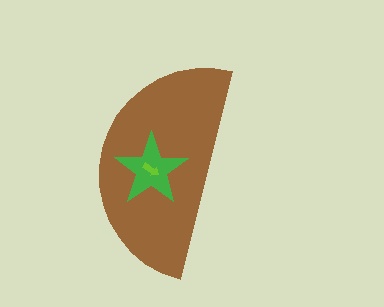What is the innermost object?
The lime arrow.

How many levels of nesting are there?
3.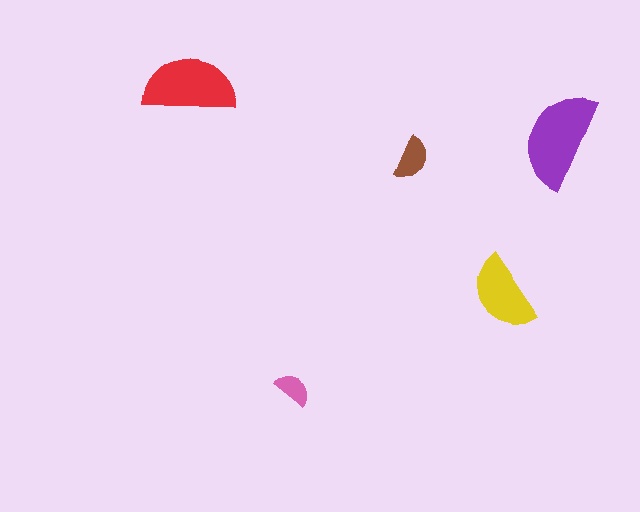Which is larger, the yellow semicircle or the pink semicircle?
The yellow one.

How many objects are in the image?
There are 5 objects in the image.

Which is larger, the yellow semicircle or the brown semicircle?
The yellow one.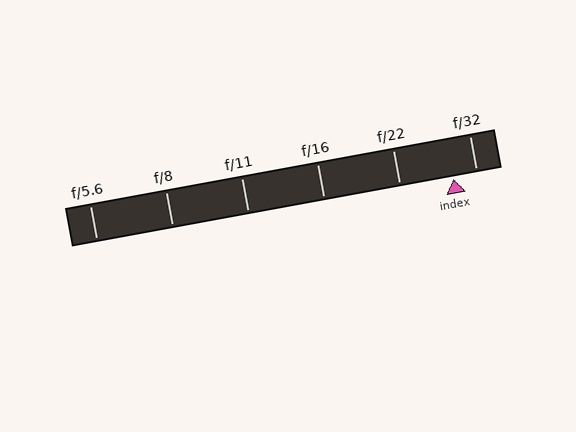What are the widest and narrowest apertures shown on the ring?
The widest aperture shown is f/5.6 and the narrowest is f/32.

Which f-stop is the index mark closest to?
The index mark is closest to f/32.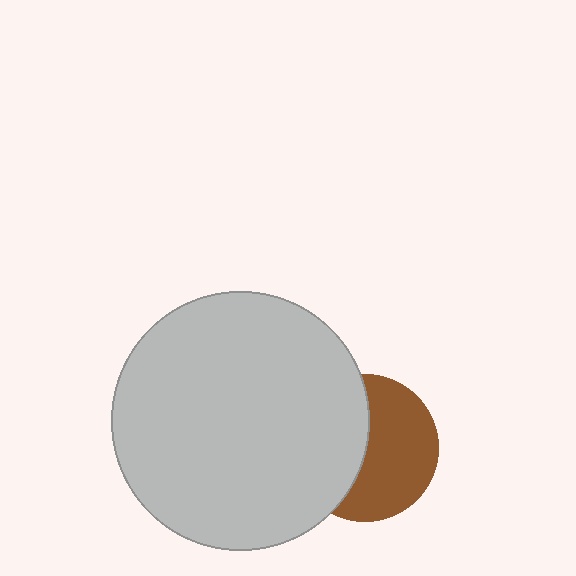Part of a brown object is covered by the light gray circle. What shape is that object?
It is a circle.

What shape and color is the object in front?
The object in front is a light gray circle.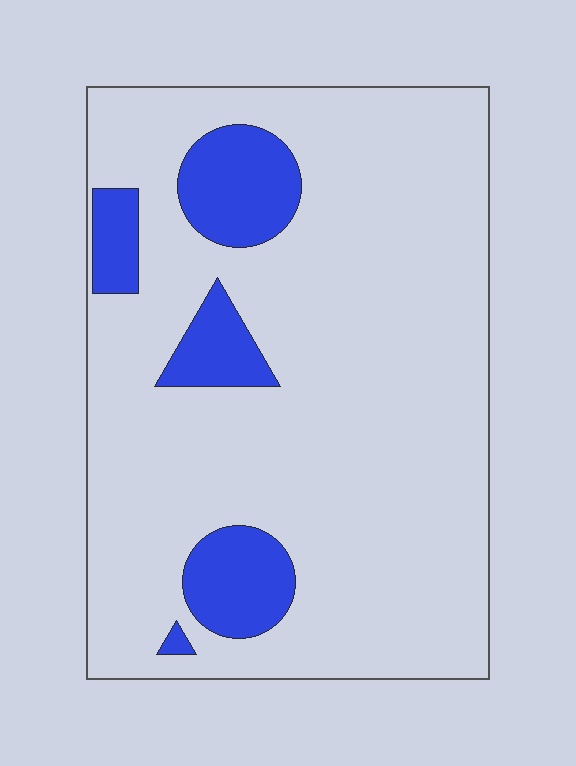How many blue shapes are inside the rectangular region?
5.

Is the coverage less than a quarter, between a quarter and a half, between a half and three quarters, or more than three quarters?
Less than a quarter.